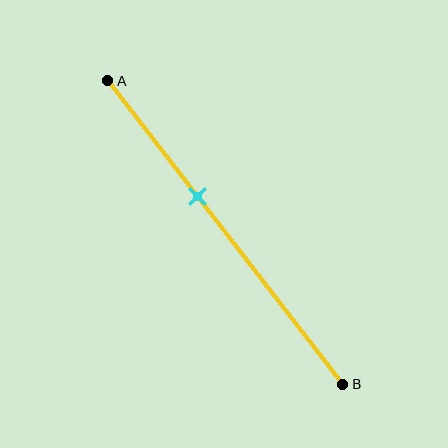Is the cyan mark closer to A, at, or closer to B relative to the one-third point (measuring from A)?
The cyan mark is closer to point B than the one-third point of segment AB.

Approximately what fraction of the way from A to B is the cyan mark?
The cyan mark is approximately 40% of the way from A to B.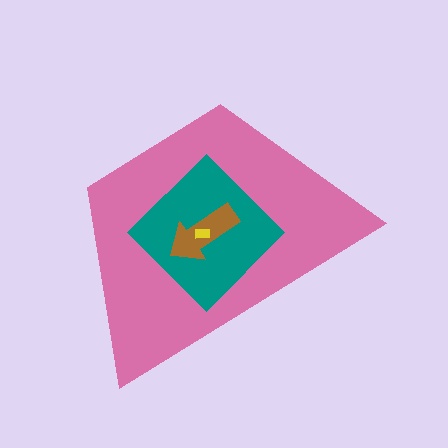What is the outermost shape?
The pink trapezoid.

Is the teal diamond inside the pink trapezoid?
Yes.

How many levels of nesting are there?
4.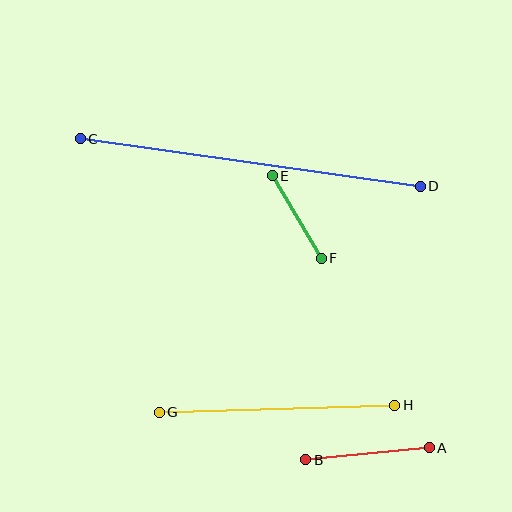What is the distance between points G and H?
The distance is approximately 236 pixels.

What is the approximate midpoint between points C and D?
The midpoint is at approximately (250, 163) pixels.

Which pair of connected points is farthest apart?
Points C and D are farthest apart.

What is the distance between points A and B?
The distance is approximately 124 pixels.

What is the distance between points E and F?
The distance is approximately 96 pixels.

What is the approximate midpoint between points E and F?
The midpoint is at approximately (297, 217) pixels.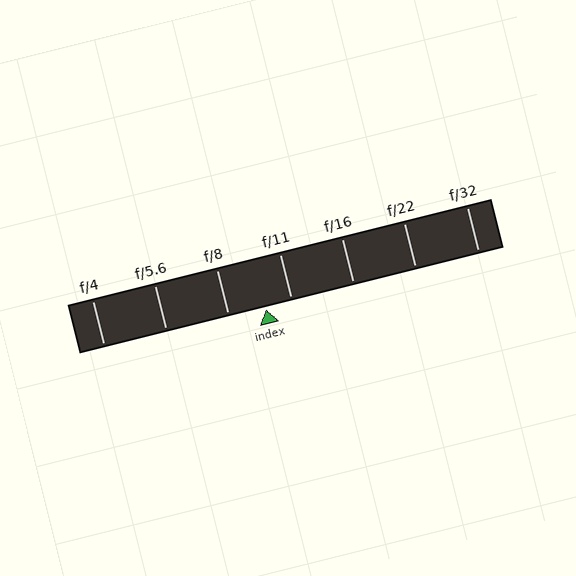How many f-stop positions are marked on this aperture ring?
There are 7 f-stop positions marked.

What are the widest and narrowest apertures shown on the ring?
The widest aperture shown is f/4 and the narrowest is f/32.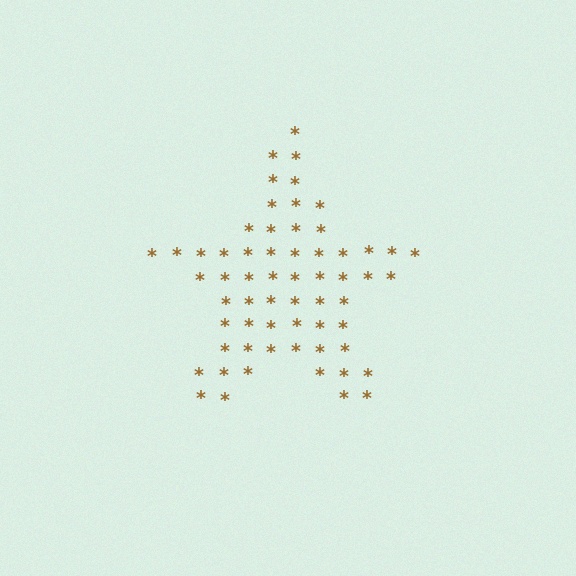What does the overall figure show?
The overall figure shows a star.